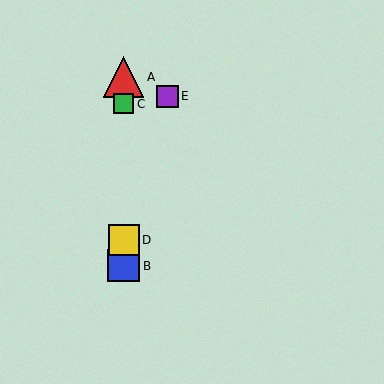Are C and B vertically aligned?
Yes, both are at x≈124.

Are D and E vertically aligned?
No, D is at x≈124 and E is at x≈167.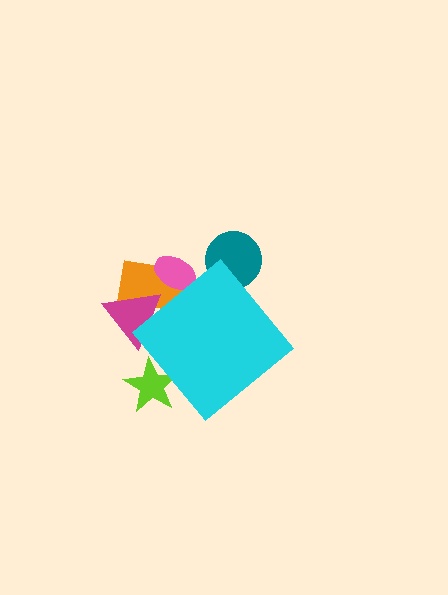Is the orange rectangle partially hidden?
Yes, the orange rectangle is partially hidden behind the cyan diamond.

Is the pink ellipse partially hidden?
Yes, the pink ellipse is partially hidden behind the cyan diamond.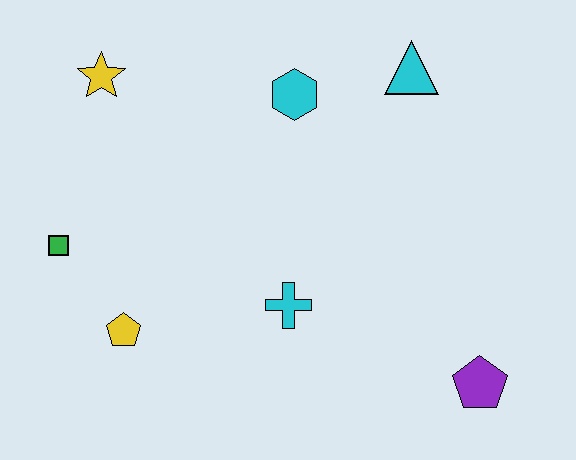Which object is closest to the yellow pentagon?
The green square is closest to the yellow pentagon.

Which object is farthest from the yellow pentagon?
The cyan triangle is farthest from the yellow pentagon.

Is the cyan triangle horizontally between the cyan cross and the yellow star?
No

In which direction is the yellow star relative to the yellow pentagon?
The yellow star is above the yellow pentagon.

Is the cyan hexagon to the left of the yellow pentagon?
No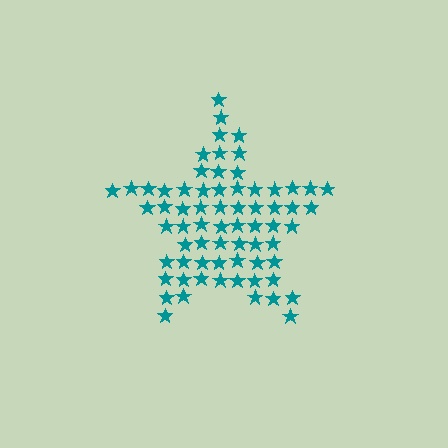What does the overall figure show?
The overall figure shows a star.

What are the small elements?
The small elements are stars.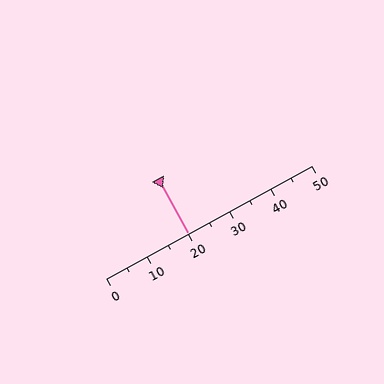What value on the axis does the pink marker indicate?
The marker indicates approximately 20.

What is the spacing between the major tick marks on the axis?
The major ticks are spaced 10 apart.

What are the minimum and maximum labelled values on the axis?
The axis runs from 0 to 50.